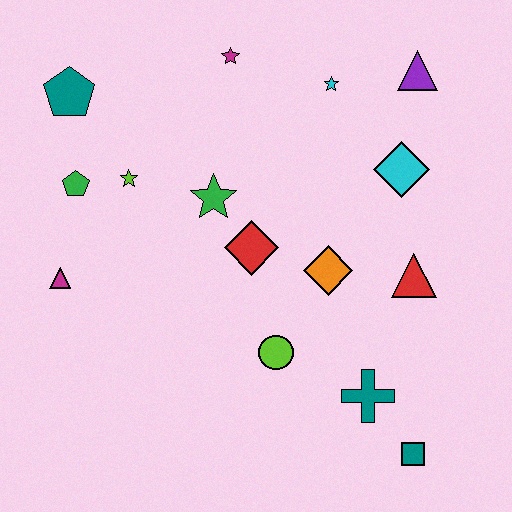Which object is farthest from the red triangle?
The teal pentagon is farthest from the red triangle.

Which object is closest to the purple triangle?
The cyan star is closest to the purple triangle.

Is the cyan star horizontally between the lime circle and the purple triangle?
Yes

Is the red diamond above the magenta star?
No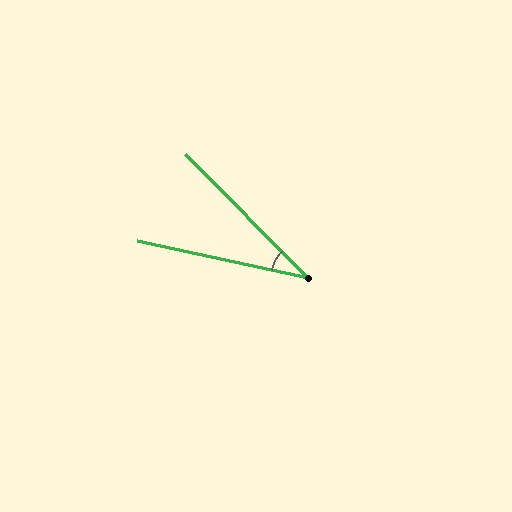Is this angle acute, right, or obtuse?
It is acute.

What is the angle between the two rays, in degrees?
Approximately 33 degrees.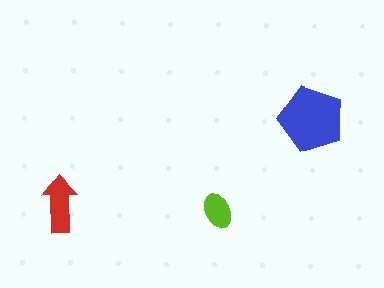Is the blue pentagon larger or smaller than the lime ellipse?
Larger.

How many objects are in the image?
There are 3 objects in the image.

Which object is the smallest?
The lime ellipse.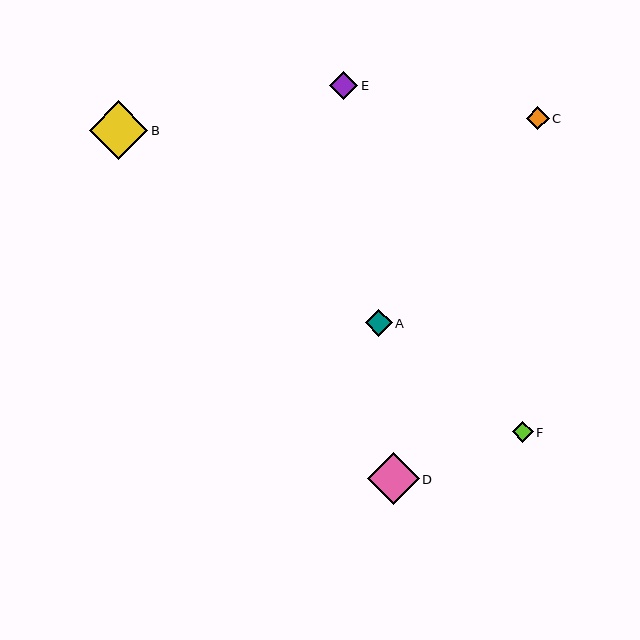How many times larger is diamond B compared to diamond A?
Diamond B is approximately 2.2 times the size of diamond A.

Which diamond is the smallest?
Diamond F is the smallest with a size of approximately 21 pixels.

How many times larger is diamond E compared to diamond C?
Diamond E is approximately 1.2 times the size of diamond C.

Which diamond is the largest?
Diamond B is the largest with a size of approximately 59 pixels.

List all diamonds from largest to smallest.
From largest to smallest: B, D, E, A, C, F.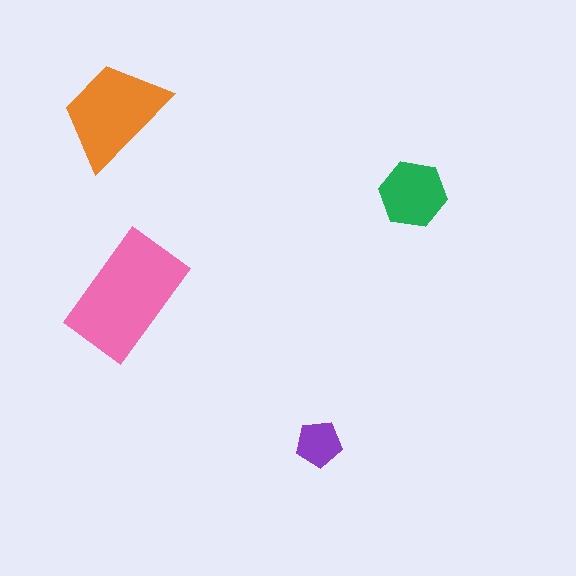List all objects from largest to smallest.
The pink rectangle, the orange trapezoid, the green hexagon, the purple pentagon.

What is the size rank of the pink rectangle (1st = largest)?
1st.